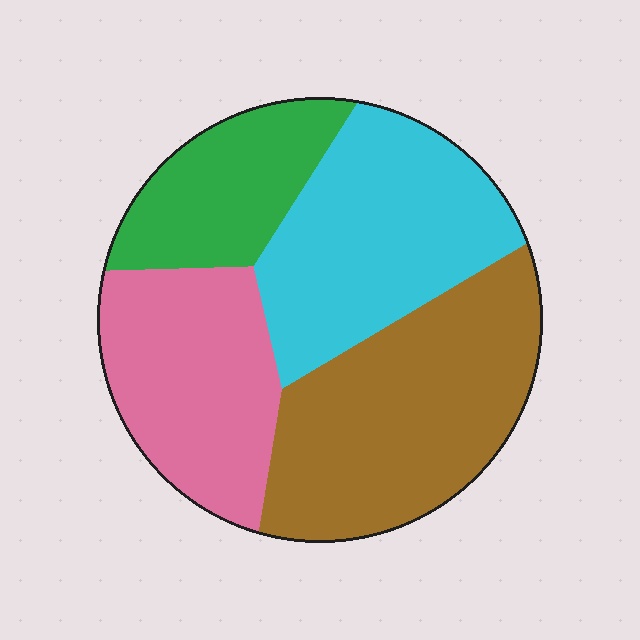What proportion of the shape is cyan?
Cyan covers around 30% of the shape.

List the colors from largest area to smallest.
From largest to smallest: brown, cyan, pink, green.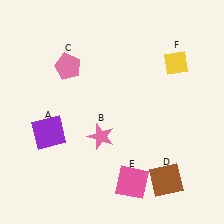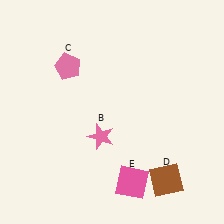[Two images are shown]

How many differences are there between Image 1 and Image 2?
There are 2 differences between the two images.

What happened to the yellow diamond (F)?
The yellow diamond (F) was removed in Image 2. It was in the top-right area of Image 1.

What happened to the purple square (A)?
The purple square (A) was removed in Image 2. It was in the bottom-left area of Image 1.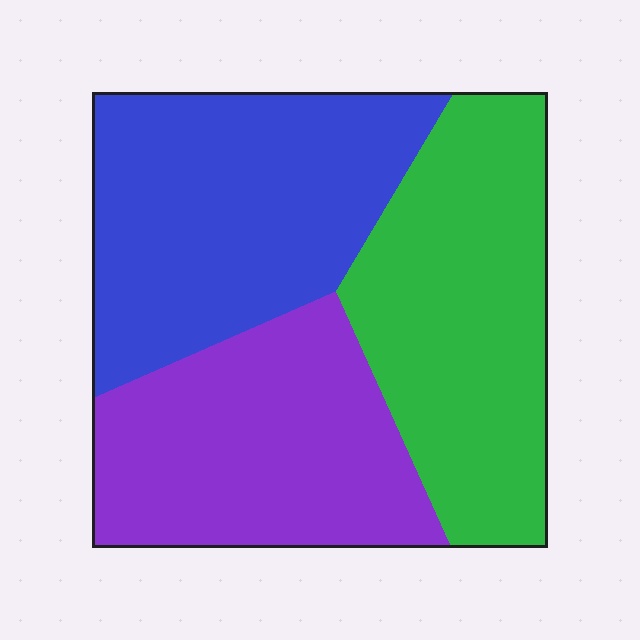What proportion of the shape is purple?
Purple covers 31% of the shape.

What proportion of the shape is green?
Green takes up between a third and a half of the shape.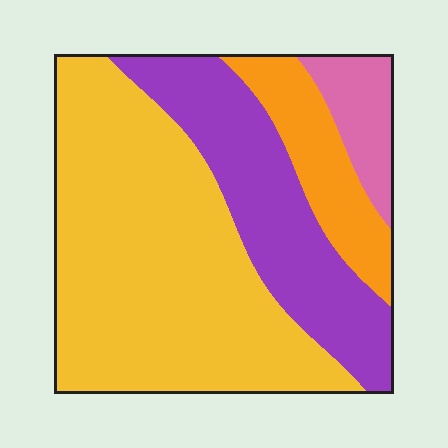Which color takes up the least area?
Pink, at roughly 10%.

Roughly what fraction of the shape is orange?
Orange covers around 15% of the shape.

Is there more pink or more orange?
Orange.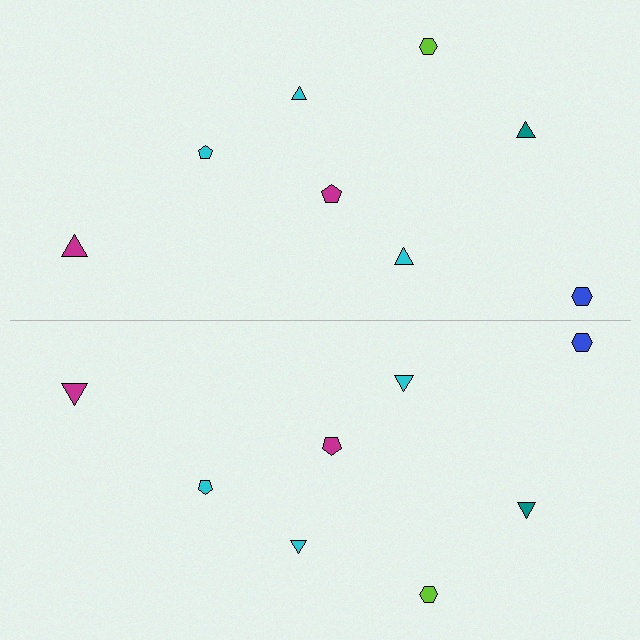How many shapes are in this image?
There are 16 shapes in this image.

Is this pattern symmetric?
Yes, this pattern has bilateral (reflection) symmetry.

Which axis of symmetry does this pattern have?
The pattern has a horizontal axis of symmetry running through the center of the image.